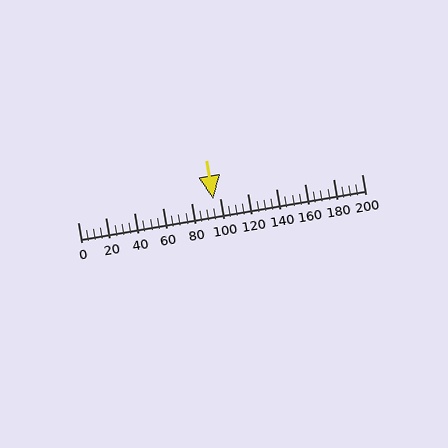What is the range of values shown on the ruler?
The ruler shows values from 0 to 200.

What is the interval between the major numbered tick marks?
The major tick marks are spaced 20 units apart.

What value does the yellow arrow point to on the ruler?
The yellow arrow points to approximately 96.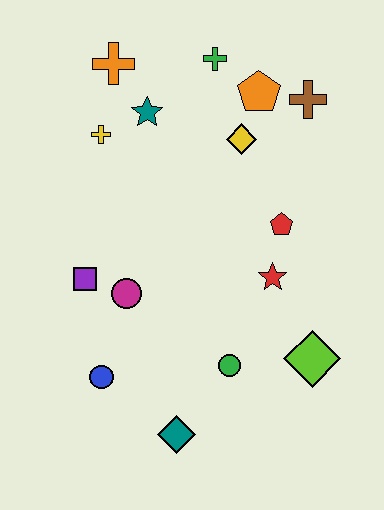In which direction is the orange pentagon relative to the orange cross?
The orange pentagon is to the right of the orange cross.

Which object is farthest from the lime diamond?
The orange cross is farthest from the lime diamond.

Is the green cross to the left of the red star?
Yes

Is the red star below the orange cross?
Yes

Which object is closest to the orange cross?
The teal star is closest to the orange cross.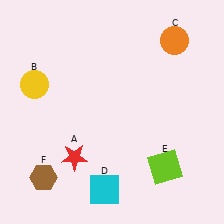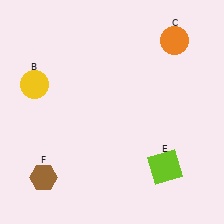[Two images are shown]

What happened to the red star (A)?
The red star (A) was removed in Image 2. It was in the bottom-left area of Image 1.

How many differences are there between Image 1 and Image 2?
There are 2 differences between the two images.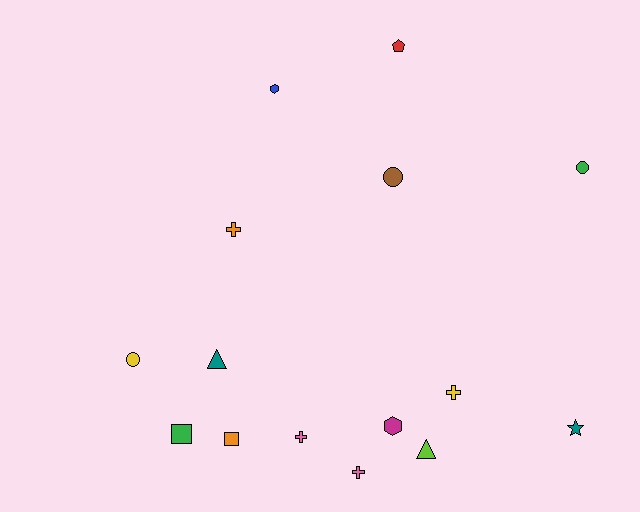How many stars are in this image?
There is 1 star.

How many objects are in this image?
There are 15 objects.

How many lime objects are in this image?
There is 1 lime object.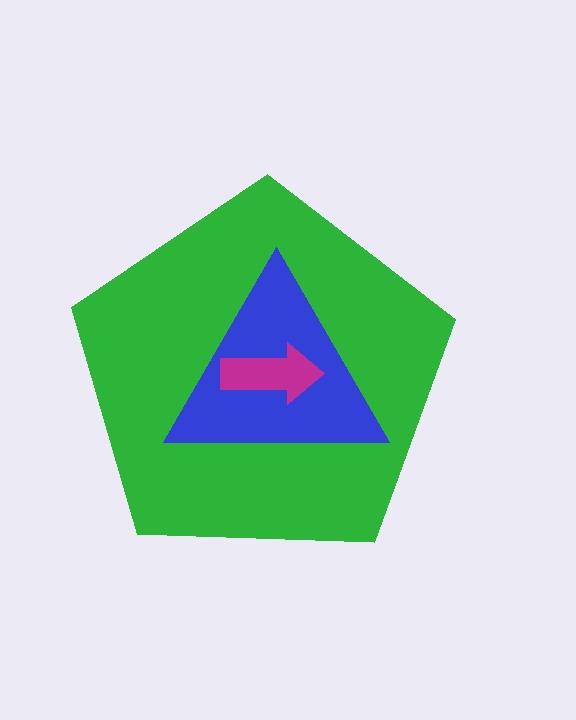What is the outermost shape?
The green pentagon.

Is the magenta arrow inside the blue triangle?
Yes.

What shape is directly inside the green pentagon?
The blue triangle.